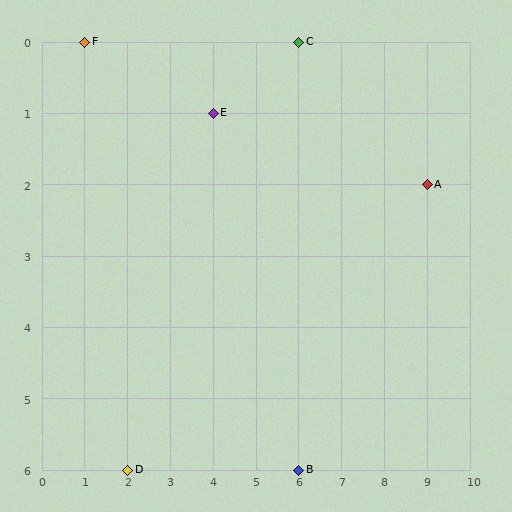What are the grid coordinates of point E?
Point E is at grid coordinates (4, 1).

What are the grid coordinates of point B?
Point B is at grid coordinates (6, 6).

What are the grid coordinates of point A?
Point A is at grid coordinates (9, 2).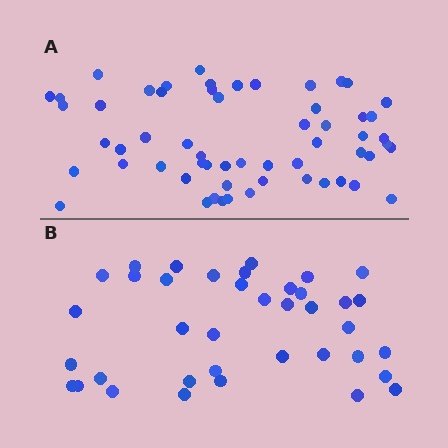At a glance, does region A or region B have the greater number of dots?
Region A (the top region) has more dots.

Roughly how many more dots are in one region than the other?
Region A has approximately 20 more dots than region B.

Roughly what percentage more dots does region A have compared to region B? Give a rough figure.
About 55% more.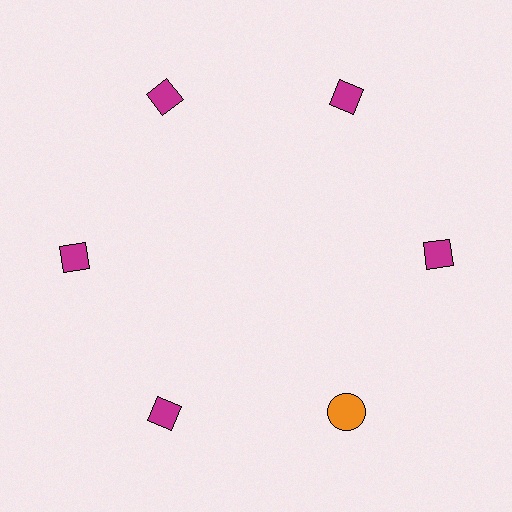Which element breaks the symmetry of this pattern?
The orange circle at roughly the 5 o'clock position breaks the symmetry. All other shapes are magenta diamonds.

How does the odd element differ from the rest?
It differs in both color (orange instead of magenta) and shape (circle instead of diamond).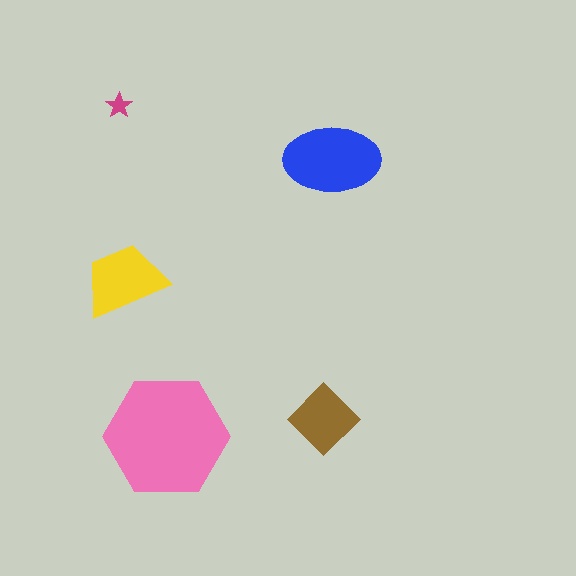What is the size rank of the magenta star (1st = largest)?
5th.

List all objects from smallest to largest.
The magenta star, the brown diamond, the yellow trapezoid, the blue ellipse, the pink hexagon.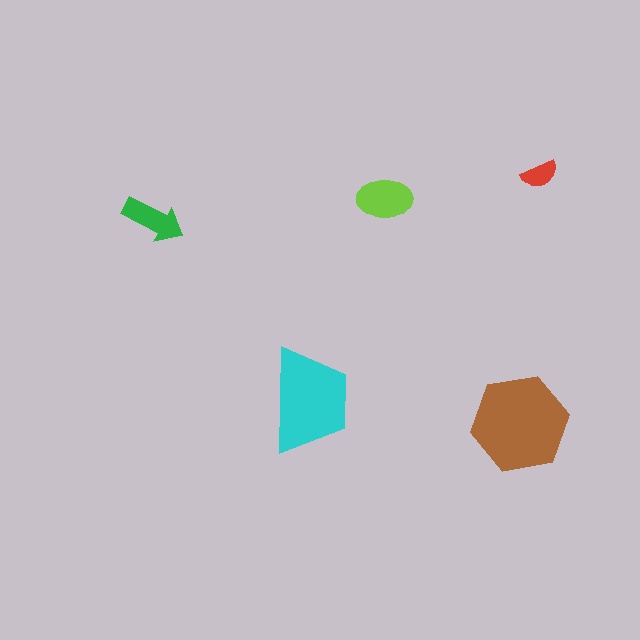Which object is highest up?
The red semicircle is topmost.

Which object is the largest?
The brown hexagon.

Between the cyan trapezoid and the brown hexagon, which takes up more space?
The brown hexagon.